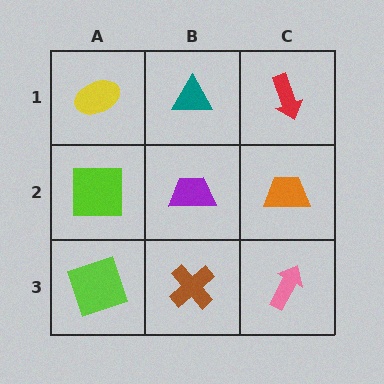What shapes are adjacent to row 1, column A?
A lime square (row 2, column A), a teal triangle (row 1, column B).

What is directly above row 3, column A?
A lime square.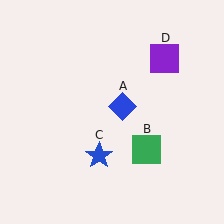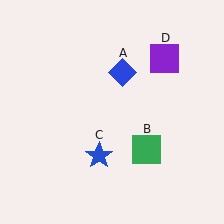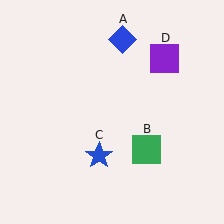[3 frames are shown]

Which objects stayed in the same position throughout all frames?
Green square (object B) and blue star (object C) and purple square (object D) remained stationary.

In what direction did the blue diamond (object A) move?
The blue diamond (object A) moved up.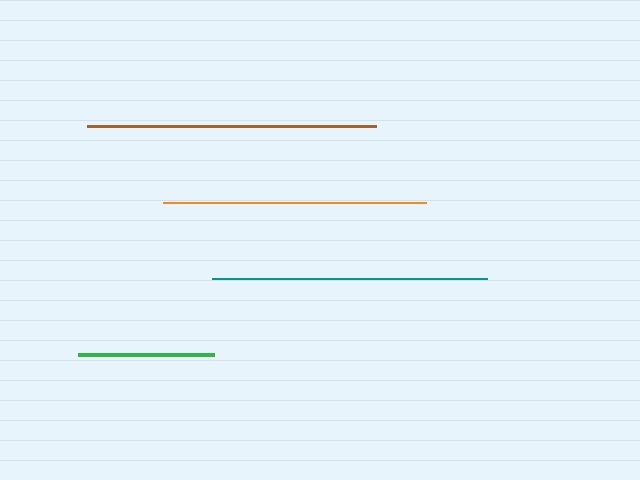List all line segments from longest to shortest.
From longest to shortest: brown, teal, orange, green.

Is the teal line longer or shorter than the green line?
The teal line is longer than the green line.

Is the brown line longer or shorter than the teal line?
The brown line is longer than the teal line.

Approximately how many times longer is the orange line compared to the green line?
The orange line is approximately 1.9 times the length of the green line.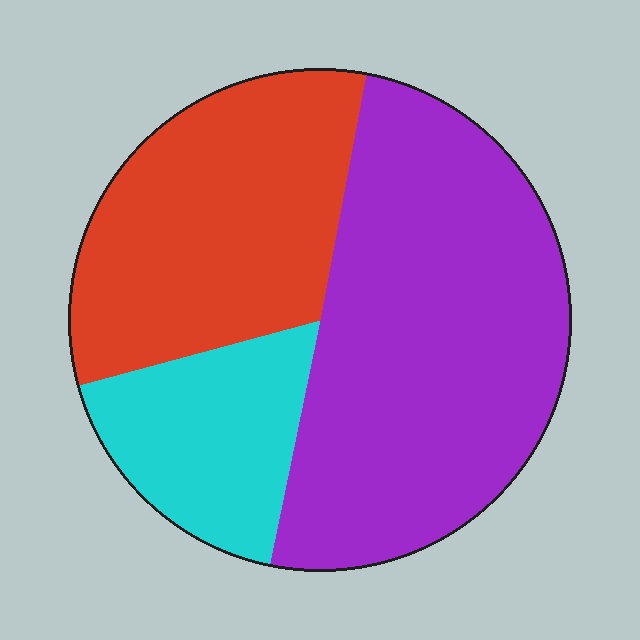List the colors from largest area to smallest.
From largest to smallest: purple, red, cyan.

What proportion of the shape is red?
Red takes up between a sixth and a third of the shape.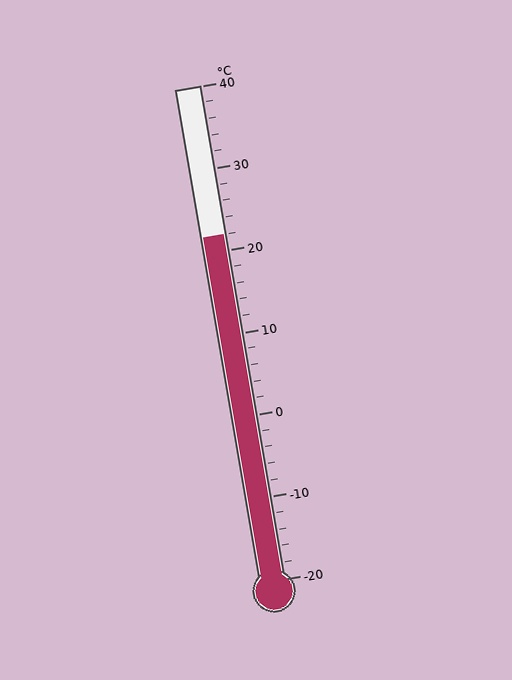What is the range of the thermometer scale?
The thermometer scale ranges from -20°C to 40°C.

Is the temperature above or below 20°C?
The temperature is above 20°C.